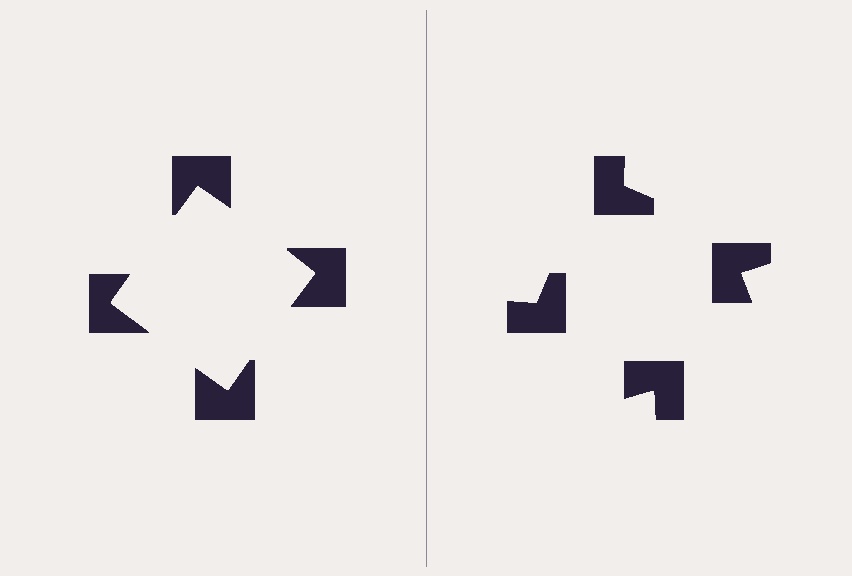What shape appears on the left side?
An illusory square.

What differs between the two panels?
The notched squares are positioned identically on both sides; only the wedge orientations differ. On the left they align to a square; on the right they are misaligned.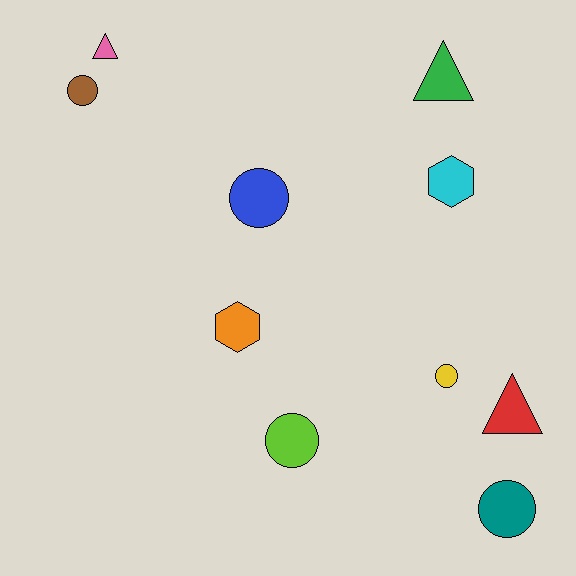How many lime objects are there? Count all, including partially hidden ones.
There is 1 lime object.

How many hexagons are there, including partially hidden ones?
There are 2 hexagons.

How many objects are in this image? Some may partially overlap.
There are 10 objects.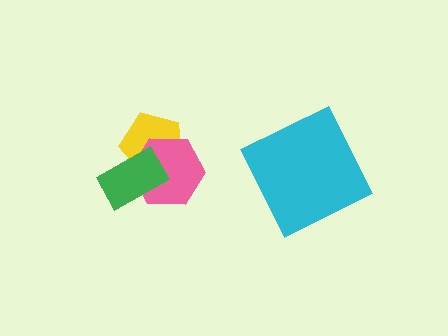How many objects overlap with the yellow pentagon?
2 objects overlap with the yellow pentagon.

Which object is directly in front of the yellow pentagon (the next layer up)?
The pink hexagon is directly in front of the yellow pentagon.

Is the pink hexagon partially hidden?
Yes, it is partially covered by another shape.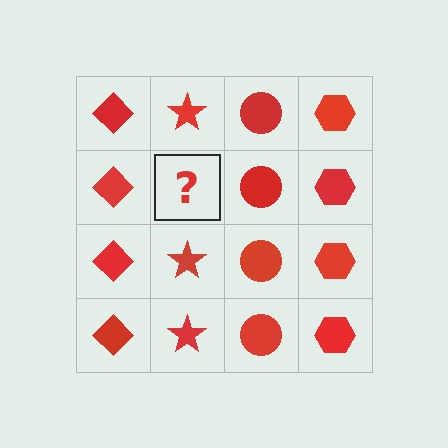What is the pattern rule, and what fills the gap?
The rule is that each column has a consistent shape. The gap should be filled with a red star.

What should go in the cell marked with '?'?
The missing cell should contain a red star.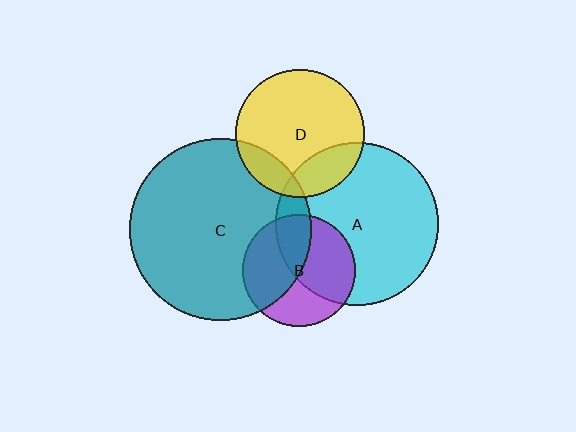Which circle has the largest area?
Circle C (teal).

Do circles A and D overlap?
Yes.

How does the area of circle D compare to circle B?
Approximately 1.3 times.